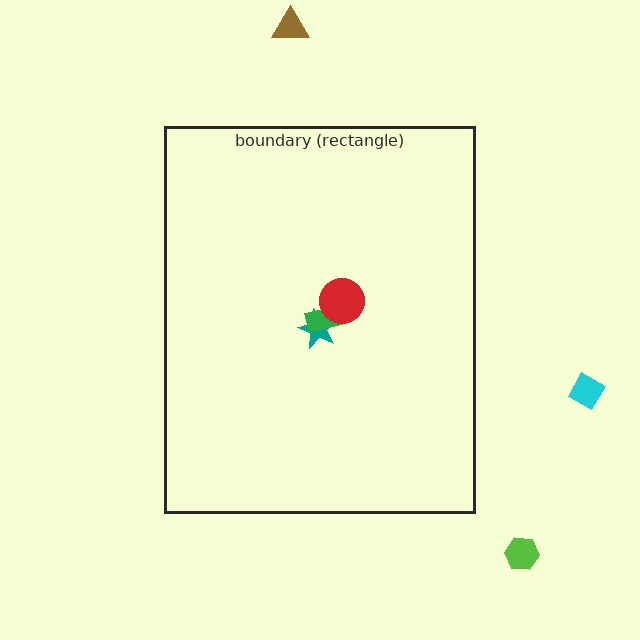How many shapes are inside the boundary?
3 inside, 3 outside.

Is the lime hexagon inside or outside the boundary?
Outside.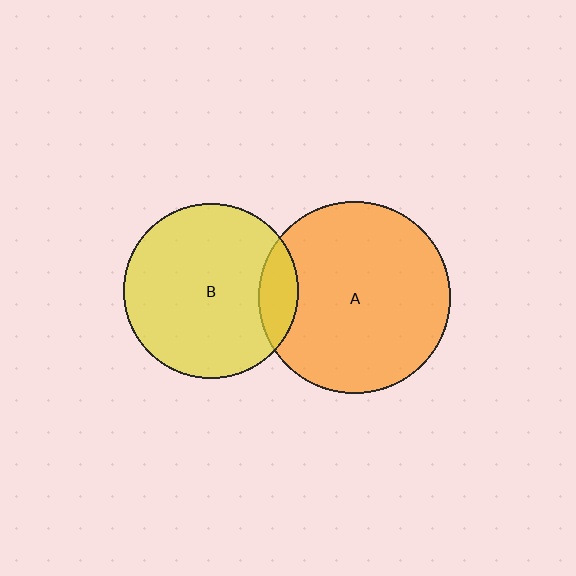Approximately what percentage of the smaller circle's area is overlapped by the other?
Approximately 15%.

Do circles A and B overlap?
Yes.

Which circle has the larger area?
Circle A (orange).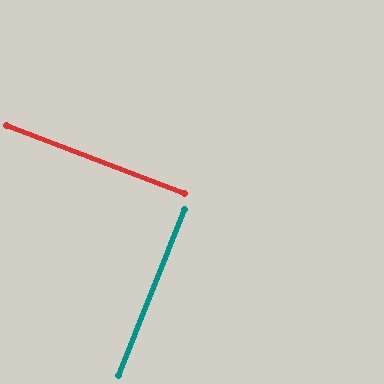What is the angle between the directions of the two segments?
Approximately 89 degrees.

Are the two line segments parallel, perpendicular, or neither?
Perpendicular — they meet at approximately 89°.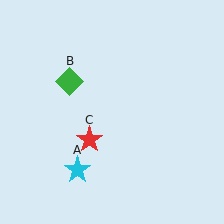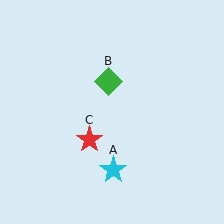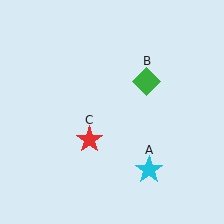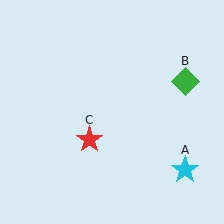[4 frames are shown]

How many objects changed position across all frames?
2 objects changed position: cyan star (object A), green diamond (object B).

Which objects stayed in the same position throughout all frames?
Red star (object C) remained stationary.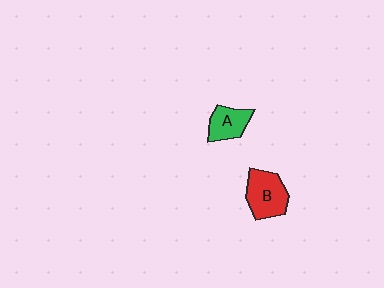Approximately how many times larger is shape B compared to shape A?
Approximately 1.4 times.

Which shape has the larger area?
Shape B (red).